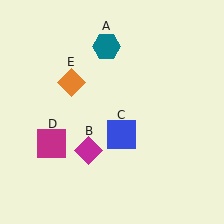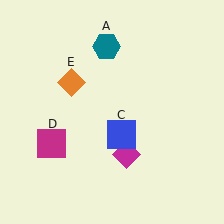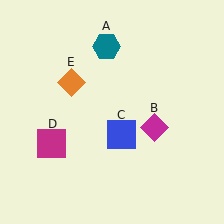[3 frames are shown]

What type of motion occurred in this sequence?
The magenta diamond (object B) rotated counterclockwise around the center of the scene.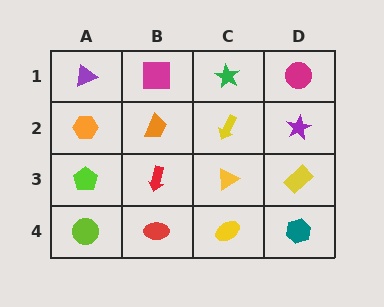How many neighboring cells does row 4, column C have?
3.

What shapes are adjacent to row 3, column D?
A purple star (row 2, column D), a teal hexagon (row 4, column D), a yellow triangle (row 3, column C).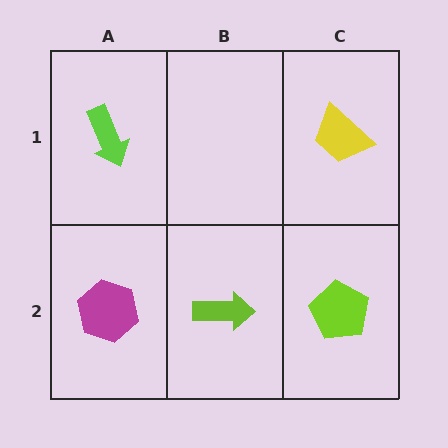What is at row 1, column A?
A lime arrow.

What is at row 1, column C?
A yellow trapezoid.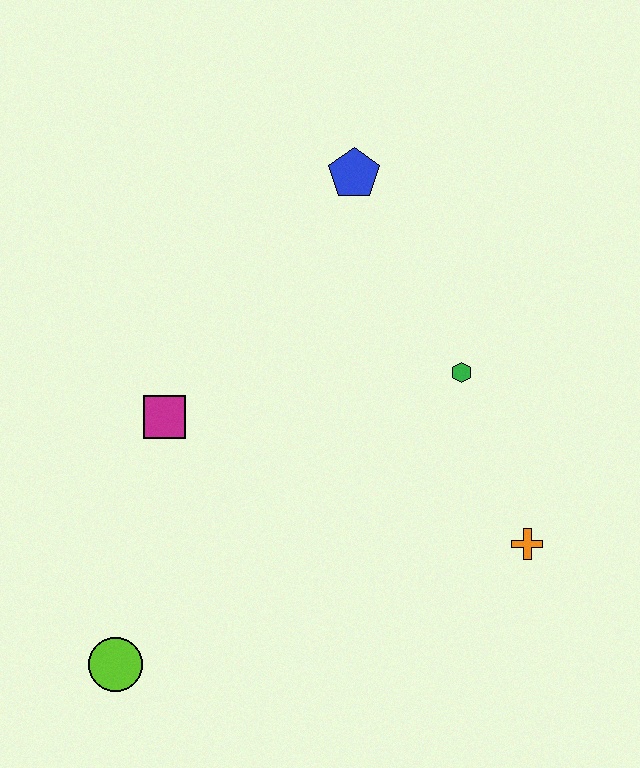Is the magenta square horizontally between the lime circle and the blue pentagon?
Yes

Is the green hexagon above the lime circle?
Yes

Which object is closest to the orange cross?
The green hexagon is closest to the orange cross.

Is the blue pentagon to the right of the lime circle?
Yes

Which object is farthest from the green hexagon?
The lime circle is farthest from the green hexagon.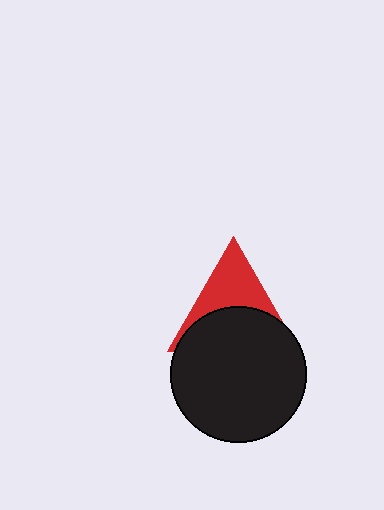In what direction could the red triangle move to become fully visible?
The red triangle could move up. That would shift it out from behind the black circle entirely.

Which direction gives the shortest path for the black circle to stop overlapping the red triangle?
Moving down gives the shortest separation.